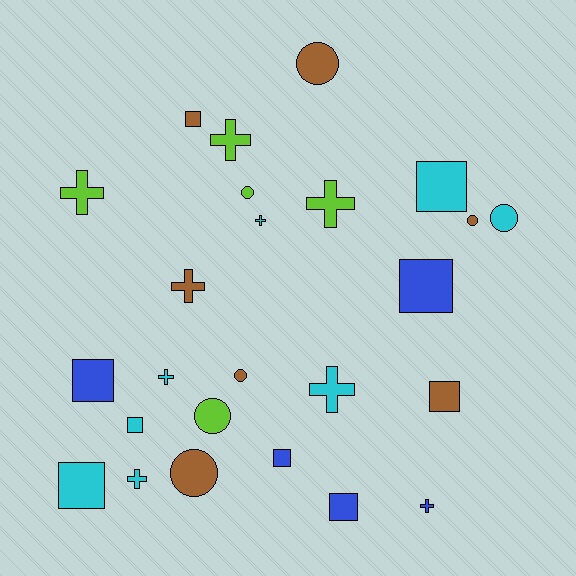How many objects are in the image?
There are 25 objects.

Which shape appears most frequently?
Square, with 9 objects.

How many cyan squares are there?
There are 3 cyan squares.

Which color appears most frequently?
Cyan, with 8 objects.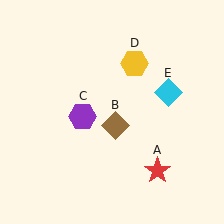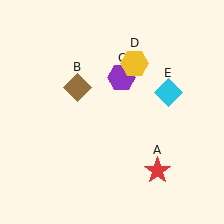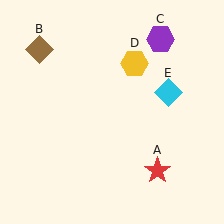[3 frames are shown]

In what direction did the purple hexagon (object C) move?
The purple hexagon (object C) moved up and to the right.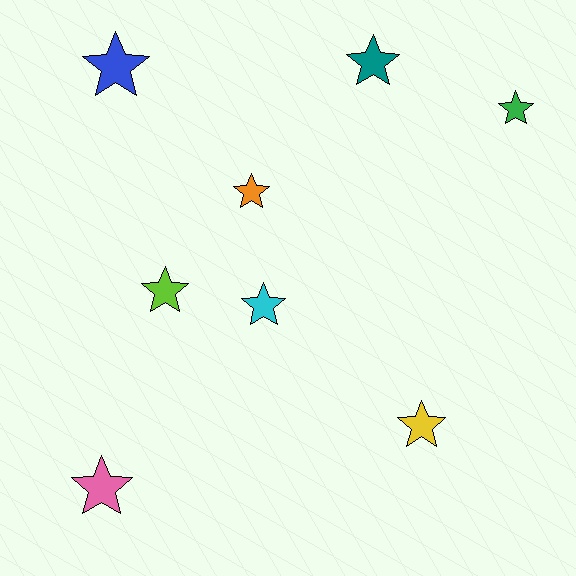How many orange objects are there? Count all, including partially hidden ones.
There is 1 orange object.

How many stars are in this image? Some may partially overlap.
There are 8 stars.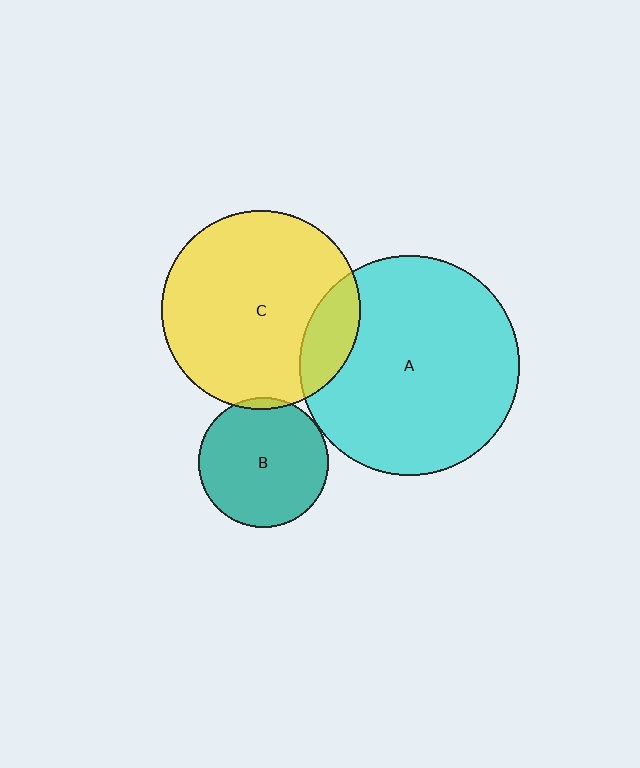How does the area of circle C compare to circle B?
Approximately 2.4 times.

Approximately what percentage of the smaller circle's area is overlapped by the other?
Approximately 5%.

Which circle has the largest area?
Circle A (cyan).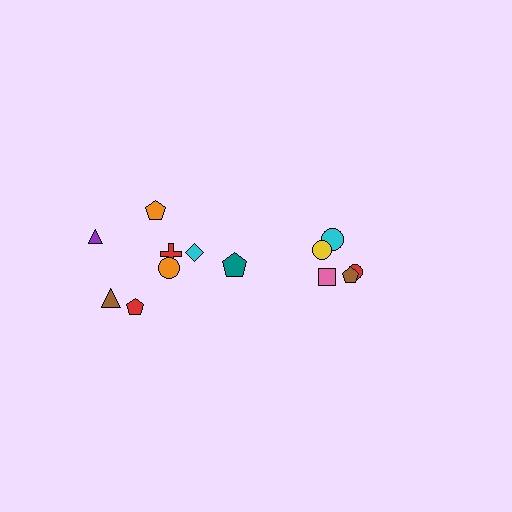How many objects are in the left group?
There are 8 objects.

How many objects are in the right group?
There are 5 objects.